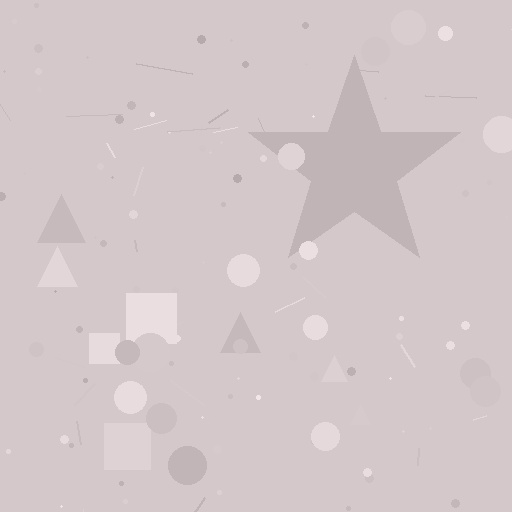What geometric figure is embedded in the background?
A star is embedded in the background.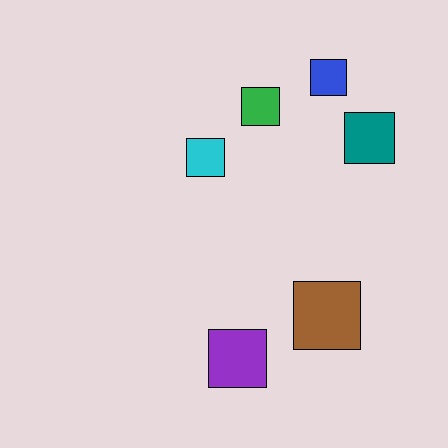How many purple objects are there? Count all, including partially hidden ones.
There is 1 purple object.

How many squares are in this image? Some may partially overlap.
There are 6 squares.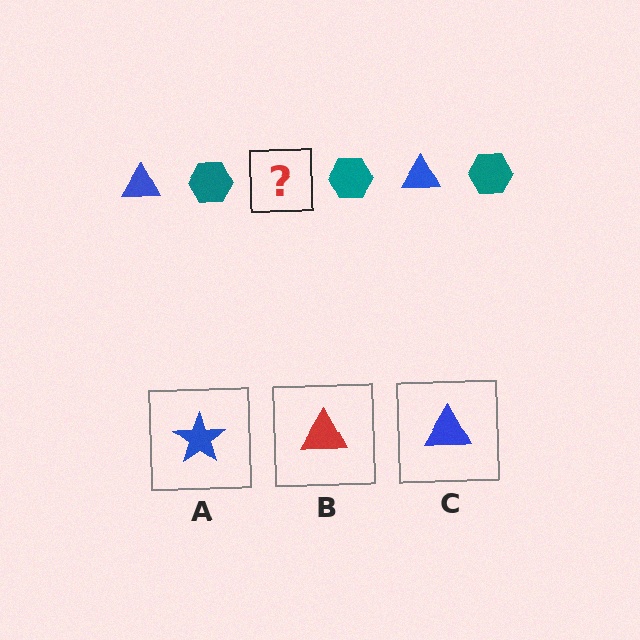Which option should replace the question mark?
Option C.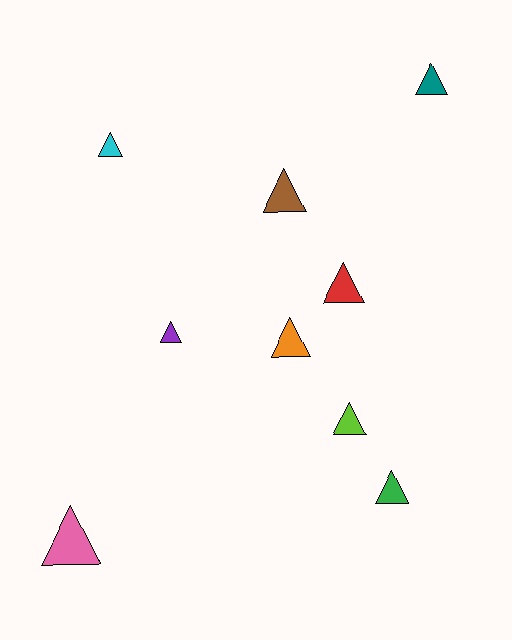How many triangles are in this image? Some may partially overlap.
There are 9 triangles.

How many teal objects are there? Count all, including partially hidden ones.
There is 1 teal object.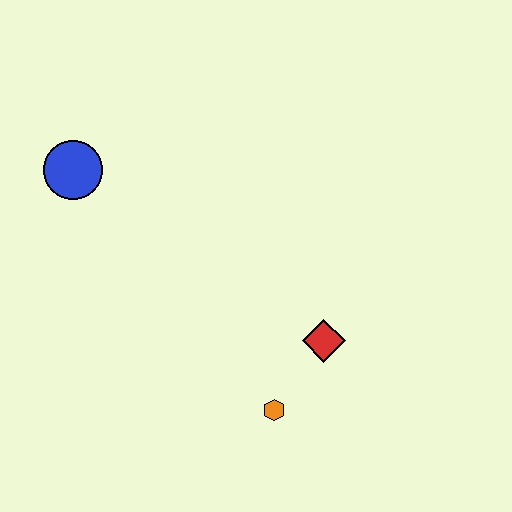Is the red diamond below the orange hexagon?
No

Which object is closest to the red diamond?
The orange hexagon is closest to the red diamond.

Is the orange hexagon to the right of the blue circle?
Yes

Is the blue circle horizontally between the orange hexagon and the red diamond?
No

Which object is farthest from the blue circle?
The orange hexagon is farthest from the blue circle.